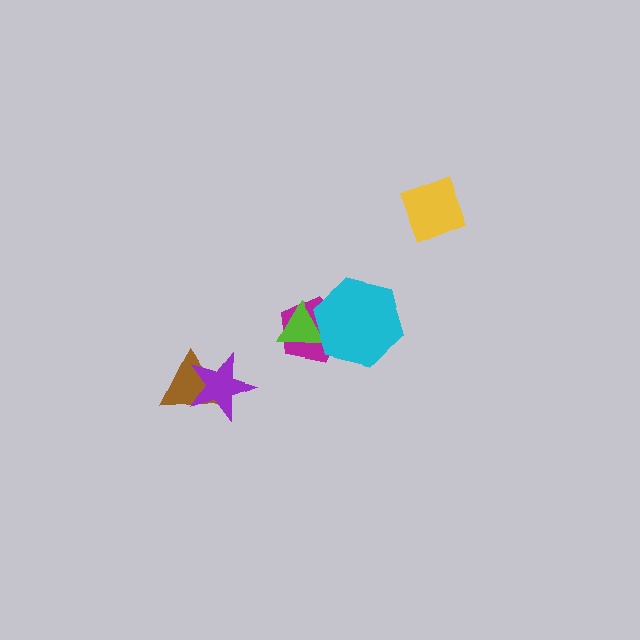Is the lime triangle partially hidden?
Yes, it is partially covered by another shape.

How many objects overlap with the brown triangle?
1 object overlaps with the brown triangle.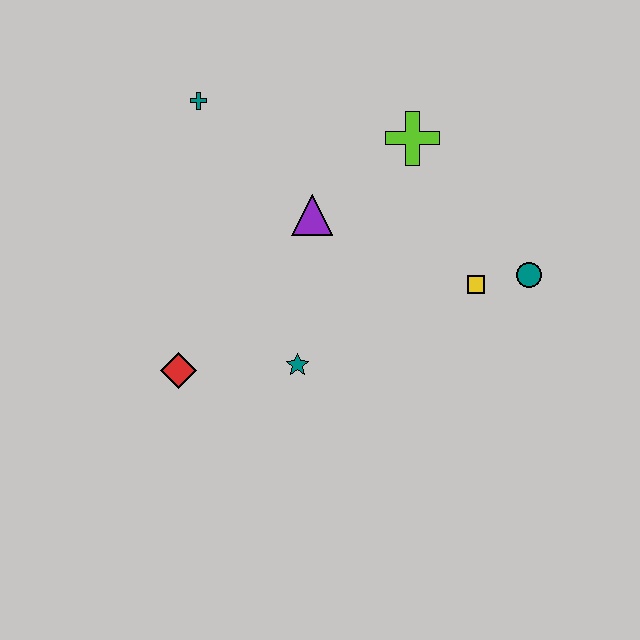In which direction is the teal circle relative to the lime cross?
The teal circle is below the lime cross.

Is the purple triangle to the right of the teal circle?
No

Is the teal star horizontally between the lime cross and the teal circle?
No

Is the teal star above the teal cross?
No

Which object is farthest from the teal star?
The teal cross is farthest from the teal star.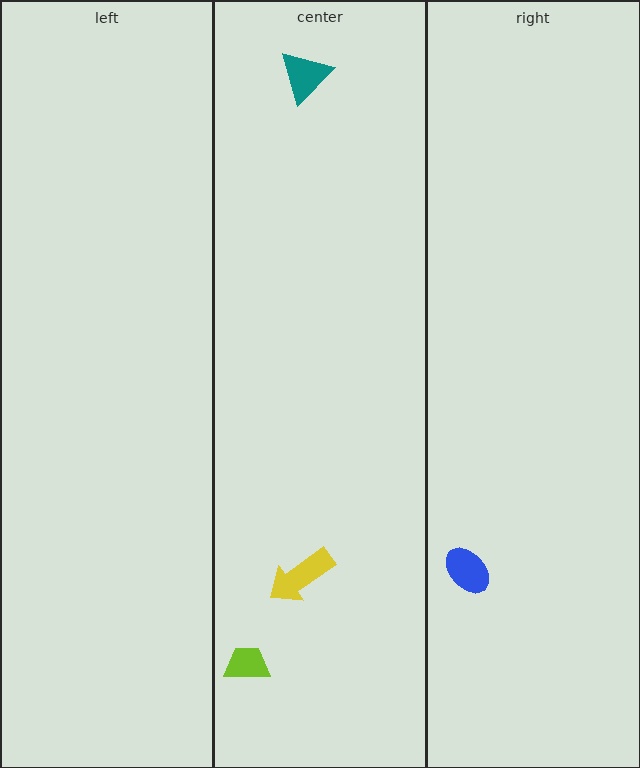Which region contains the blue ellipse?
The right region.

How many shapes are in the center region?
3.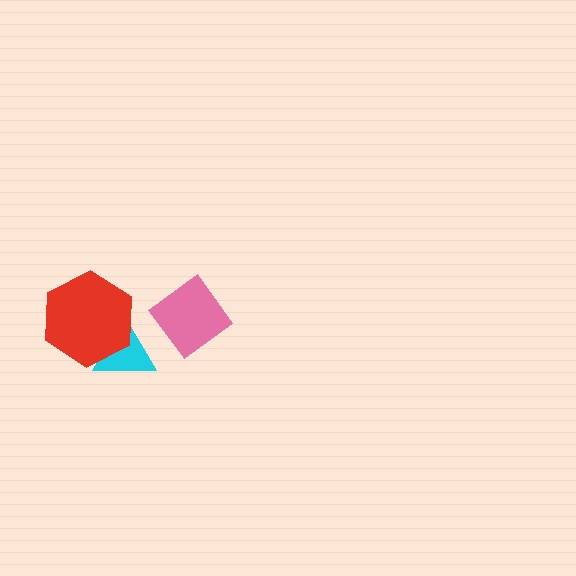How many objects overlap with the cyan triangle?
1 object overlaps with the cyan triangle.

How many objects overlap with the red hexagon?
1 object overlaps with the red hexagon.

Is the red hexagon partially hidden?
No, no other shape covers it.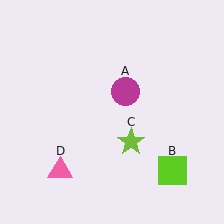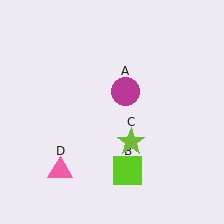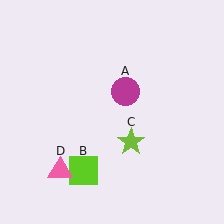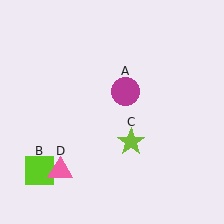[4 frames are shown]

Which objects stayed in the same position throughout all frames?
Magenta circle (object A) and lime star (object C) and pink triangle (object D) remained stationary.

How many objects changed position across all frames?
1 object changed position: lime square (object B).